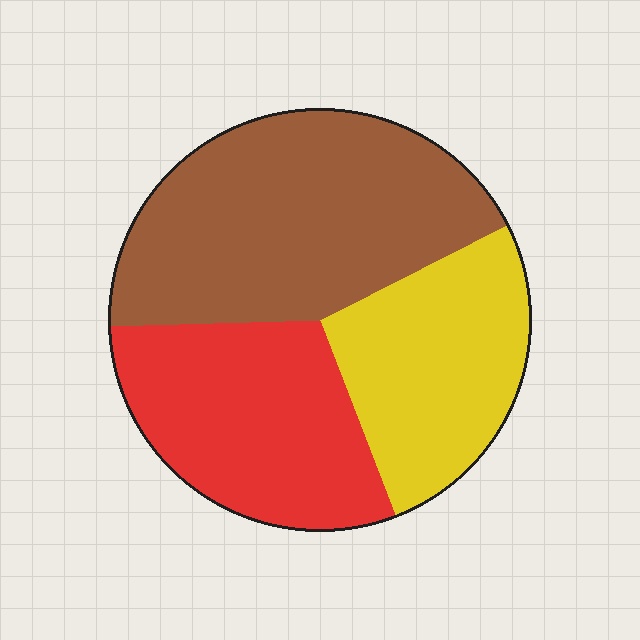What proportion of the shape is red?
Red takes up about one third (1/3) of the shape.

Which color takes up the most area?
Brown, at roughly 45%.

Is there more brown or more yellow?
Brown.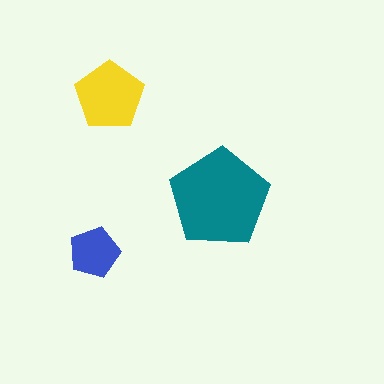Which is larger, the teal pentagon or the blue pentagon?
The teal one.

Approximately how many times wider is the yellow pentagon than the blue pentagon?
About 1.5 times wider.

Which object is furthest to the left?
The blue pentagon is leftmost.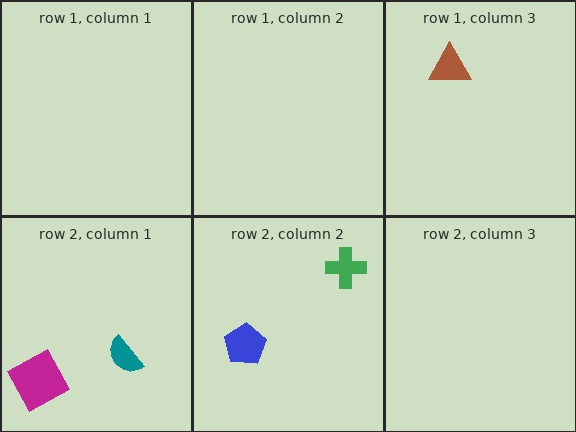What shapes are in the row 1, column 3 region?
The brown triangle.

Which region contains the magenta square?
The row 2, column 1 region.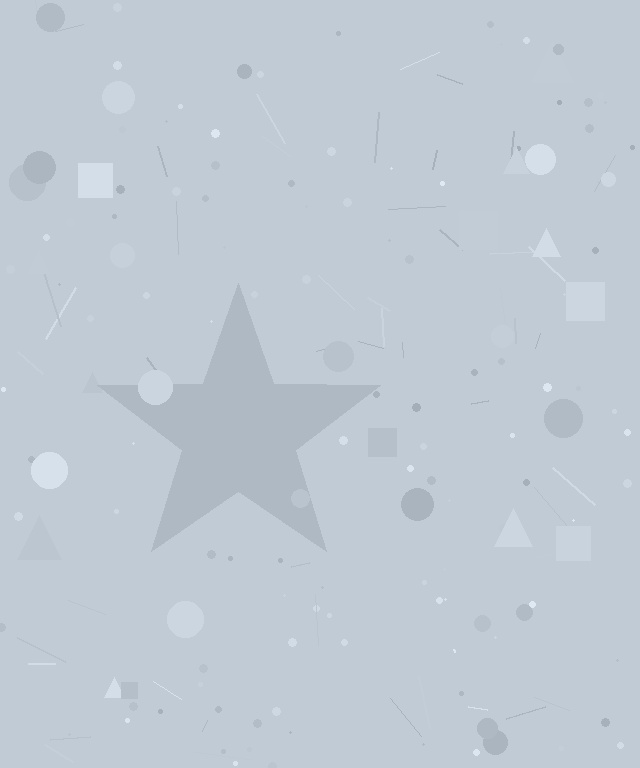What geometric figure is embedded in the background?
A star is embedded in the background.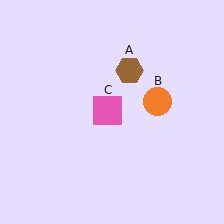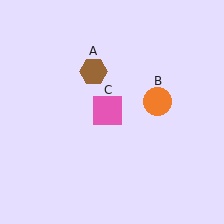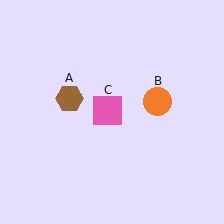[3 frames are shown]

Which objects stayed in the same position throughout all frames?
Orange circle (object B) and pink square (object C) remained stationary.